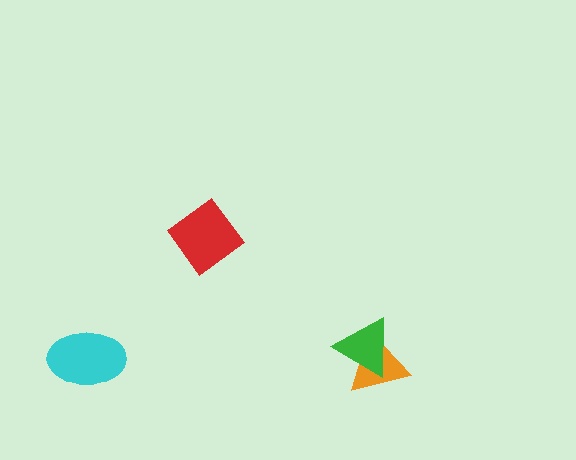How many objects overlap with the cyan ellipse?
0 objects overlap with the cyan ellipse.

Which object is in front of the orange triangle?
The green triangle is in front of the orange triangle.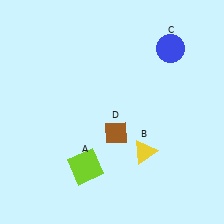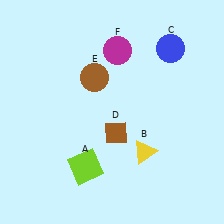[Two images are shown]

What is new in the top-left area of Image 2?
A brown circle (E) was added in the top-left area of Image 2.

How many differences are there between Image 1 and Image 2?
There are 2 differences between the two images.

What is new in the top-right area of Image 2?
A magenta circle (F) was added in the top-right area of Image 2.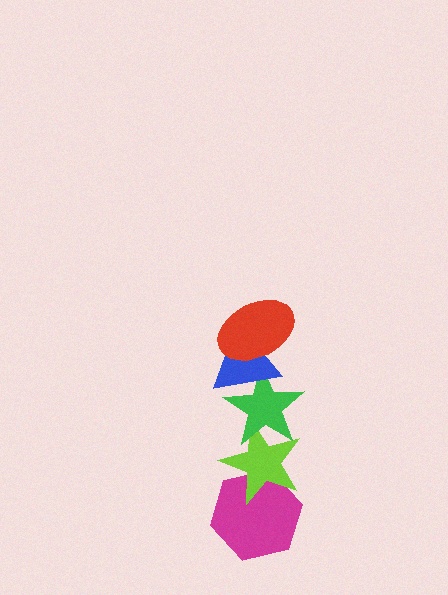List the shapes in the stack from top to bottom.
From top to bottom: the red ellipse, the blue triangle, the green star, the lime star, the magenta hexagon.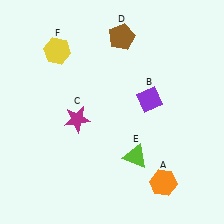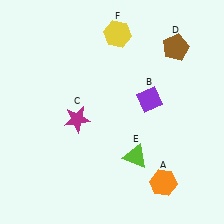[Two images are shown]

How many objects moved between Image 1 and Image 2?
2 objects moved between the two images.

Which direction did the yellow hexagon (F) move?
The yellow hexagon (F) moved right.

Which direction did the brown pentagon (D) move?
The brown pentagon (D) moved right.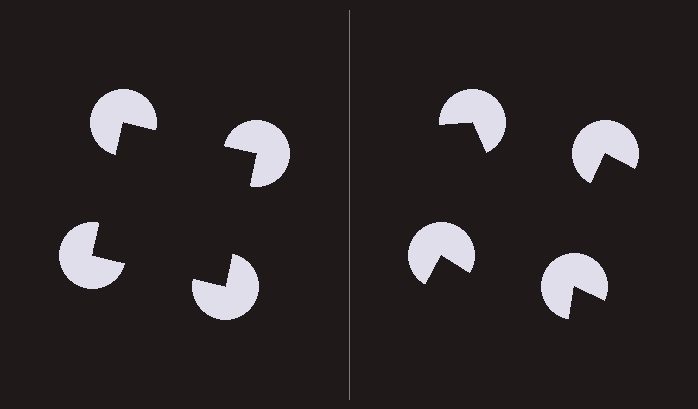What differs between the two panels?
The pac-man discs are positioned identically on both sides; only the wedge orientations differ. On the left they align to a square; on the right they are misaligned.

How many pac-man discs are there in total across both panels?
8 — 4 on each side.